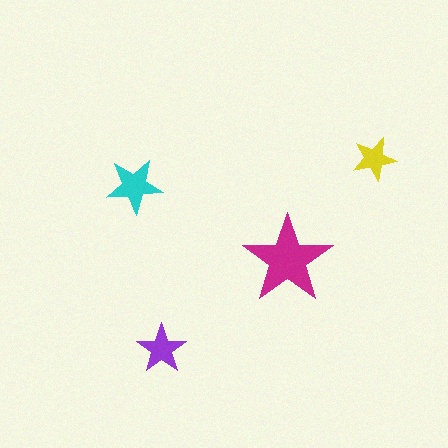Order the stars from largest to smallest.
the magenta one, the cyan one, the purple one, the yellow one.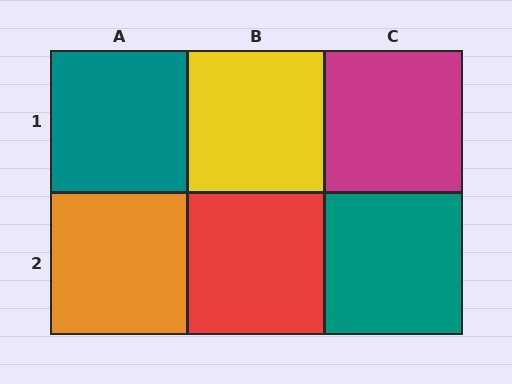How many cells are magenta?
1 cell is magenta.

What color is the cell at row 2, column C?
Teal.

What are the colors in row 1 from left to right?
Teal, yellow, magenta.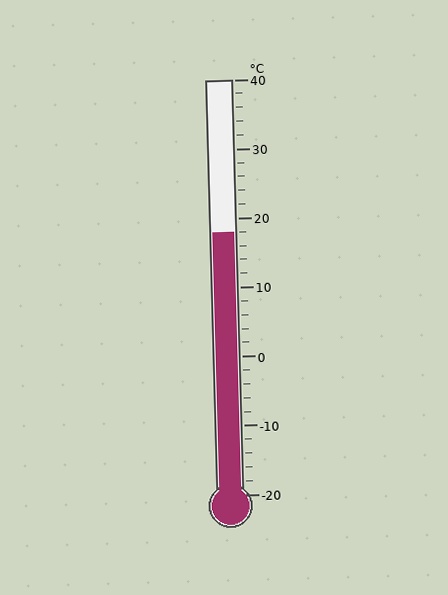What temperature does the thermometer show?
The thermometer shows approximately 18°C.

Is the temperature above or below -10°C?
The temperature is above -10°C.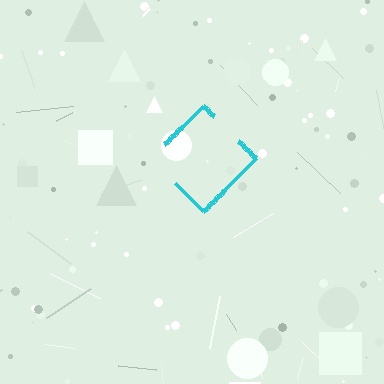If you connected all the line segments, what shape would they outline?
They would outline a diamond.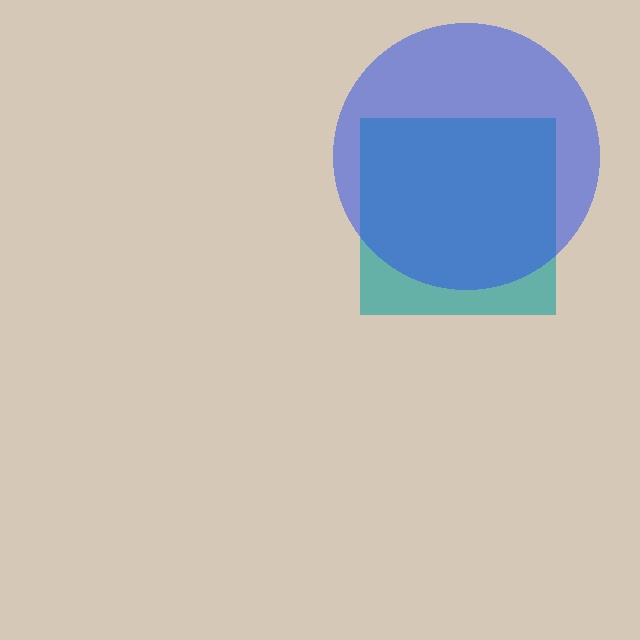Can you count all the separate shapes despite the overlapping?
Yes, there are 2 separate shapes.